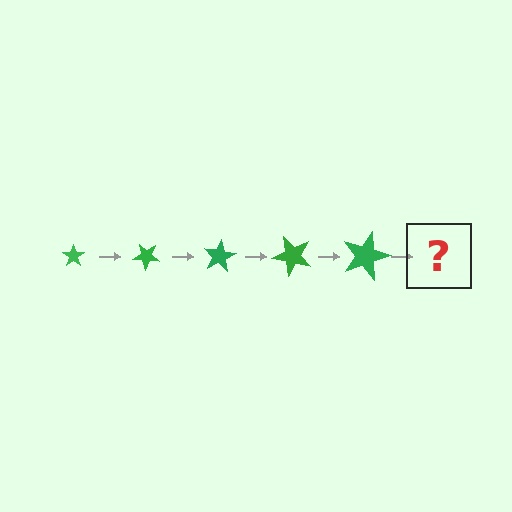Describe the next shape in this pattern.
It should be a star, larger than the previous one and rotated 200 degrees from the start.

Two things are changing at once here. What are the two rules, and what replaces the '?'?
The two rules are that the star grows larger each step and it rotates 40 degrees each step. The '?' should be a star, larger than the previous one and rotated 200 degrees from the start.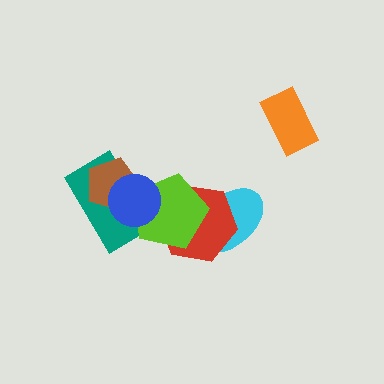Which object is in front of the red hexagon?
The lime pentagon is in front of the red hexagon.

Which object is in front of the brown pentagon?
The blue circle is in front of the brown pentagon.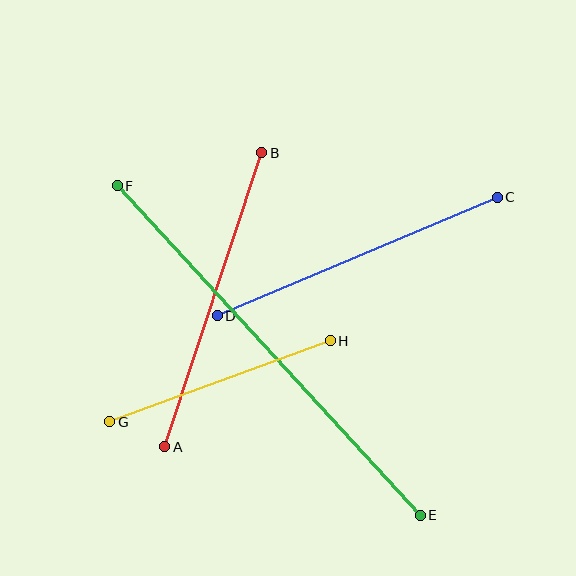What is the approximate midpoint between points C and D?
The midpoint is at approximately (357, 257) pixels.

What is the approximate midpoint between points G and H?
The midpoint is at approximately (220, 381) pixels.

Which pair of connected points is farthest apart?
Points E and F are farthest apart.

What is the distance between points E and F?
The distance is approximately 448 pixels.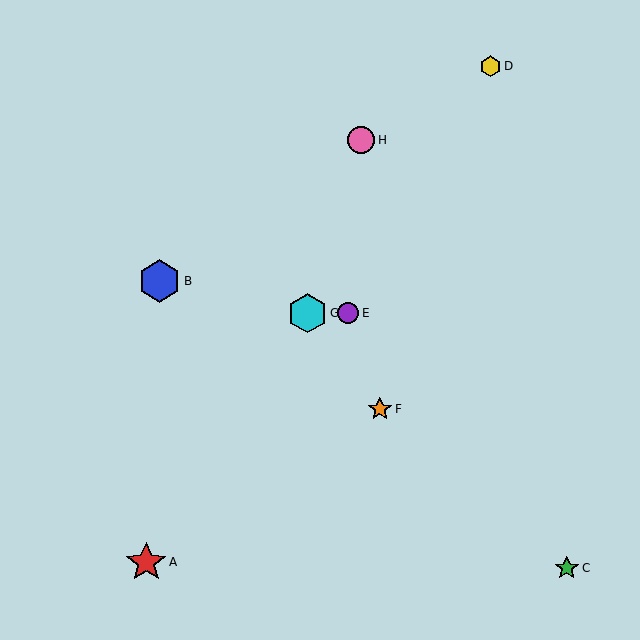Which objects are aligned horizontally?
Objects E, G are aligned horizontally.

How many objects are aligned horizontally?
2 objects (E, G) are aligned horizontally.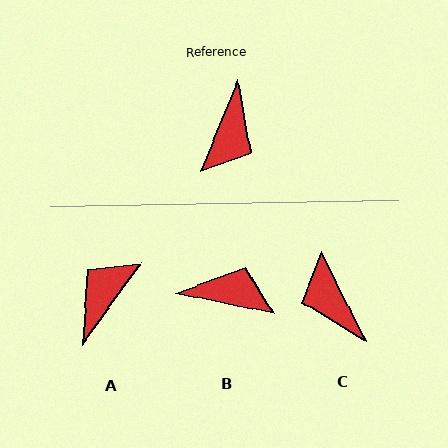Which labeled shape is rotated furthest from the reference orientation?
A, about 167 degrees away.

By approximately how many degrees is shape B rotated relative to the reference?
Approximately 101 degrees counter-clockwise.